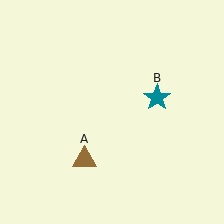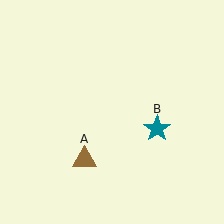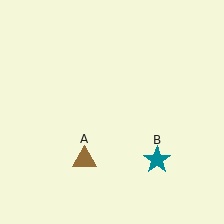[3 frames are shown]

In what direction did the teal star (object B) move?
The teal star (object B) moved down.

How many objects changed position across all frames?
1 object changed position: teal star (object B).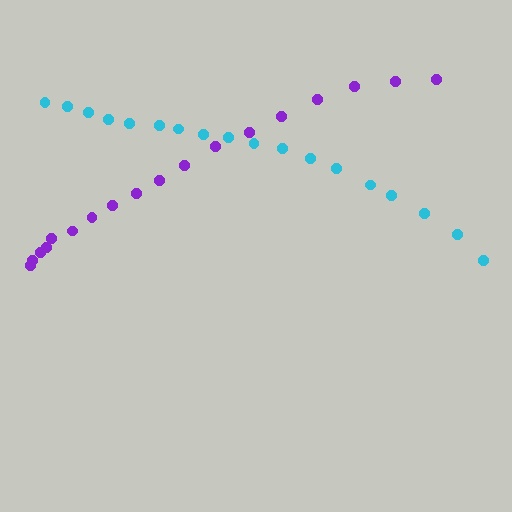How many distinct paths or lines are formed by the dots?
There are 2 distinct paths.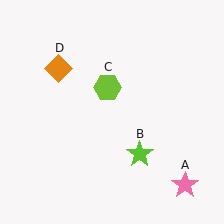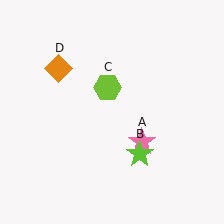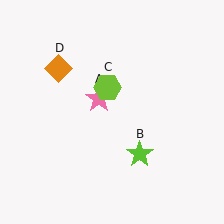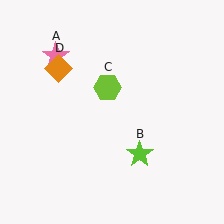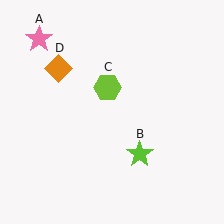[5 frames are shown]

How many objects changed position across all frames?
1 object changed position: pink star (object A).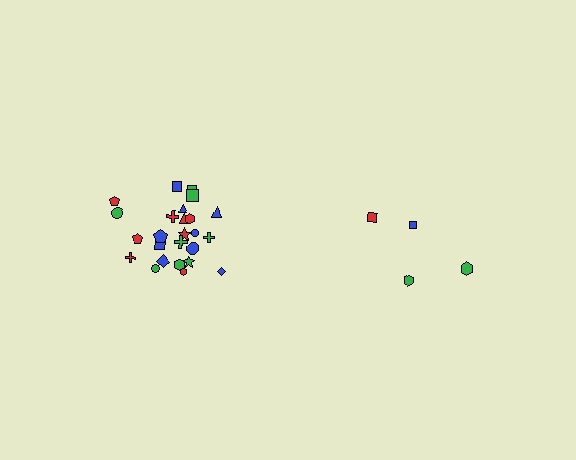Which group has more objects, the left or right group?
The left group.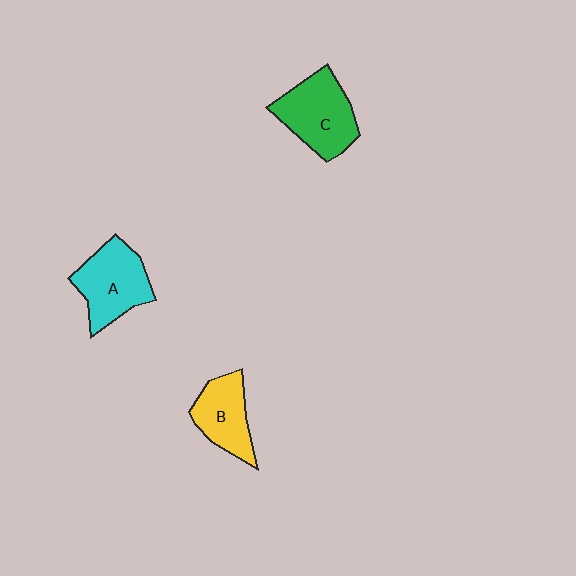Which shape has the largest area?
Shape C (green).